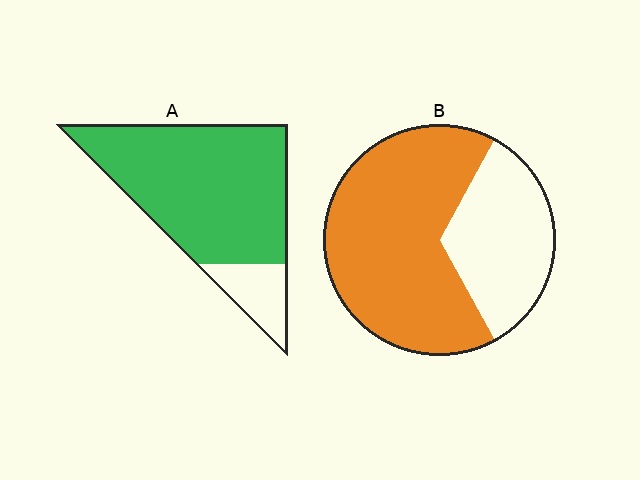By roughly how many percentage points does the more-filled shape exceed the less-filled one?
By roughly 20 percentage points (A over B).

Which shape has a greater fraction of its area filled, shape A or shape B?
Shape A.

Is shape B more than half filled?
Yes.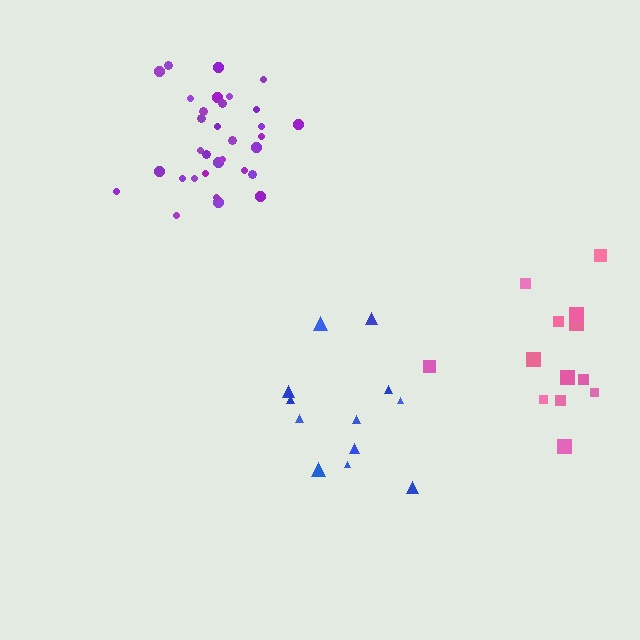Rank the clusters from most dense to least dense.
purple, blue, pink.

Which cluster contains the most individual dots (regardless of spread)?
Purple (32).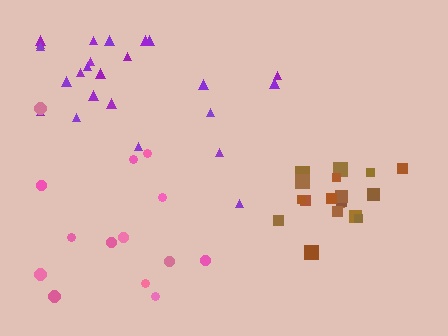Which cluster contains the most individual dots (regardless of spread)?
Purple (24).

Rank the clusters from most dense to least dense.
brown, purple, pink.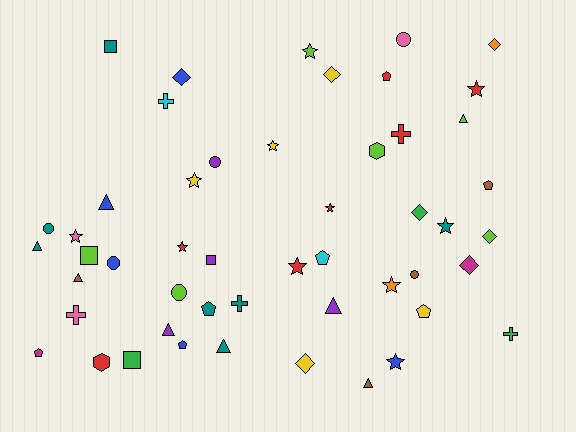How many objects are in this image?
There are 50 objects.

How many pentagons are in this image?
There are 7 pentagons.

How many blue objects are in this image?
There are 5 blue objects.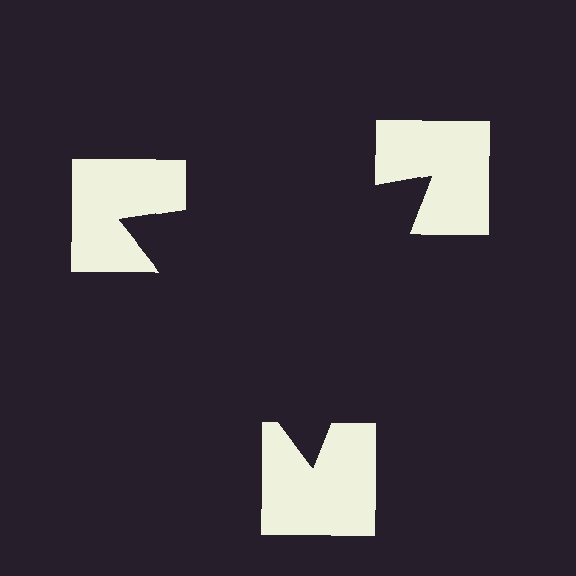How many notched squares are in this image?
There are 3 — one at each vertex of the illusory triangle.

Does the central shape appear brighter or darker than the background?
It typically appears slightly darker than the background, even though no actual brightness change is drawn.